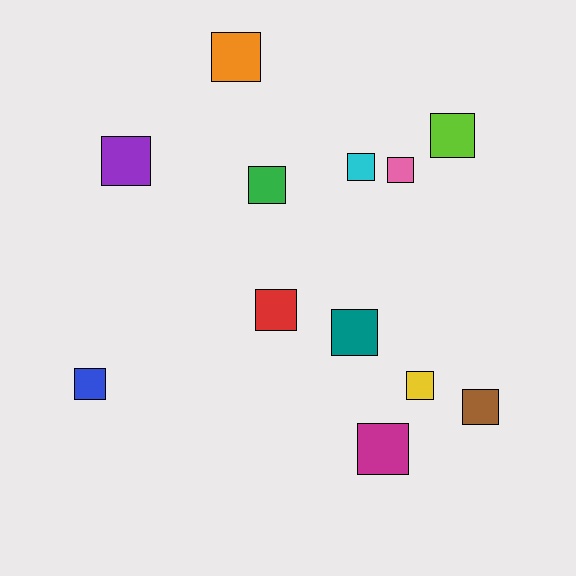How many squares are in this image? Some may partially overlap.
There are 12 squares.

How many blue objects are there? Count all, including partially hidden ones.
There is 1 blue object.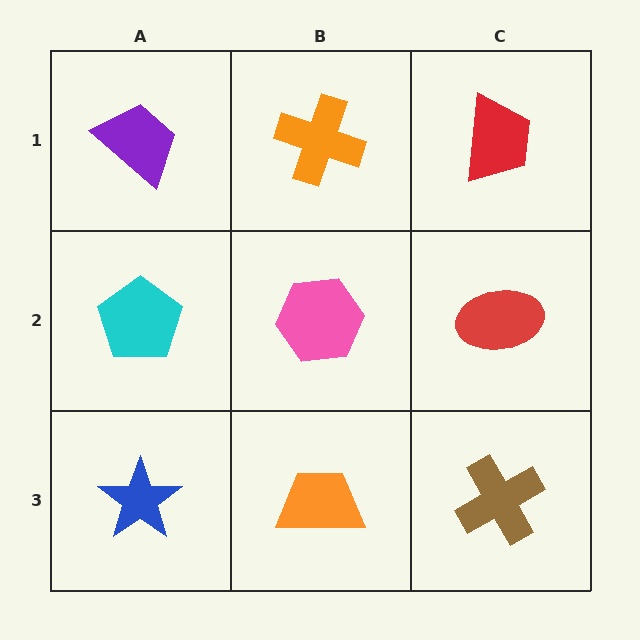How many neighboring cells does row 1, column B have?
3.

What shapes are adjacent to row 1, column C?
A red ellipse (row 2, column C), an orange cross (row 1, column B).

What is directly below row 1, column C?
A red ellipse.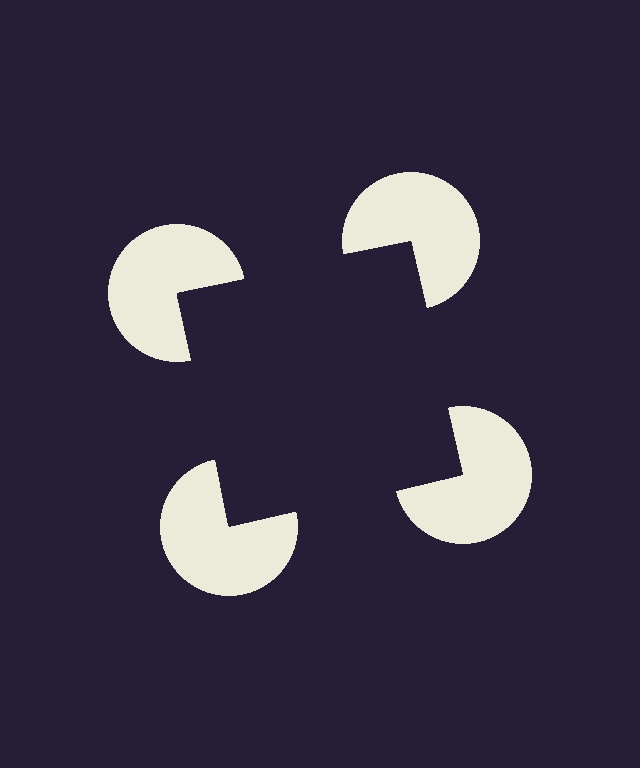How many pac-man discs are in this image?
There are 4 — one at each vertex of the illusory square.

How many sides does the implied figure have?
4 sides.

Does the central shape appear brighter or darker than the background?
It typically appears slightly darker than the background, even though no actual brightness change is drawn.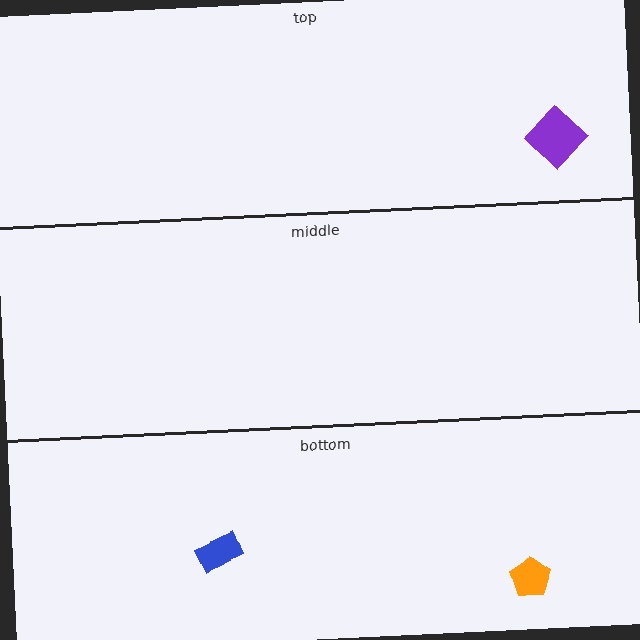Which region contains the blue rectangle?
The bottom region.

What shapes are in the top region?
The purple diamond.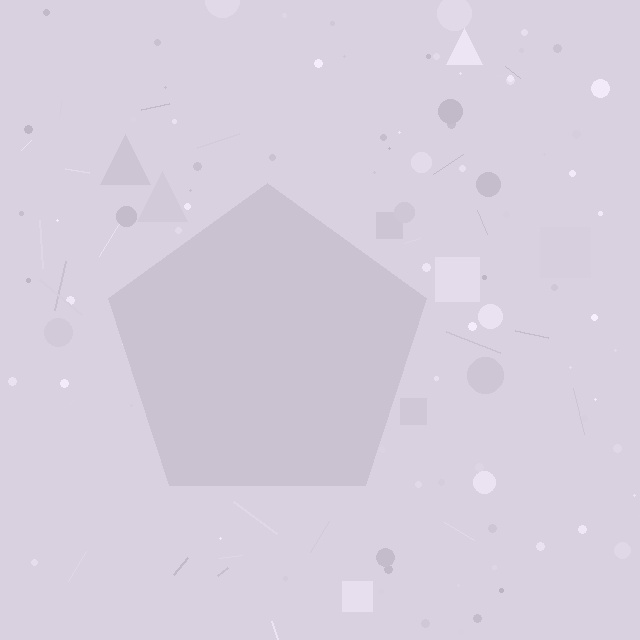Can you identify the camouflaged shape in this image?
The camouflaged shape is a pentagon.